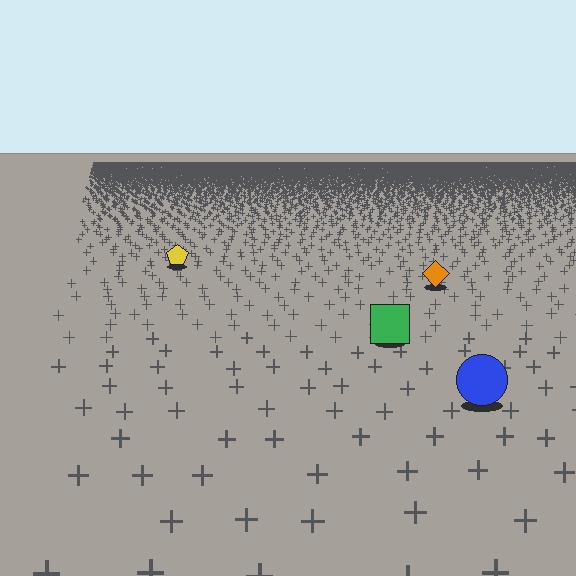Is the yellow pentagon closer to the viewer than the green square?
No. The green square is closer — you can tell from the texture gradient: the ground texture is coarser near it.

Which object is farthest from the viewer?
The yellow pentagon is farthest from the viewer. It appears smaller and the ground texture around it is denser.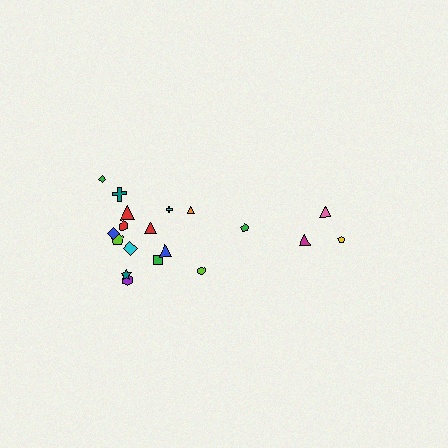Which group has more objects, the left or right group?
The left group.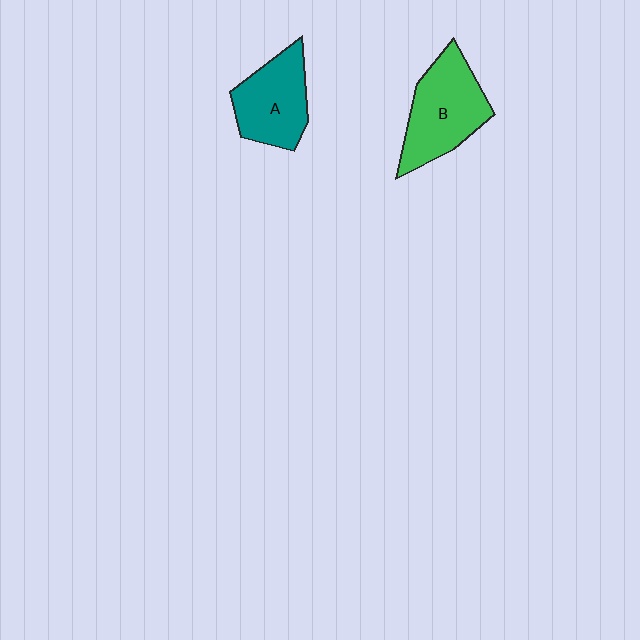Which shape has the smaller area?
Shape A (teal).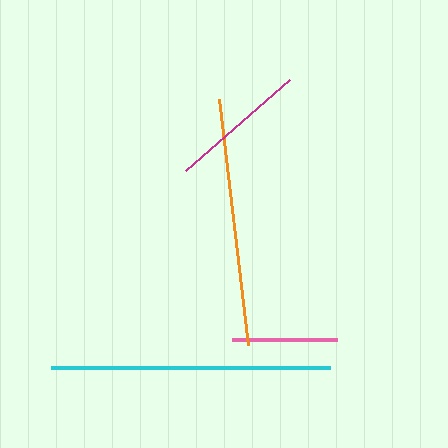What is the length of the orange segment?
The orange segment is approximately 248 pixels long.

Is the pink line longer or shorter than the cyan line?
The cyan line is longer than the pink line.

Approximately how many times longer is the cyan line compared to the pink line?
The cyan line is approximately 2.7 times the length of the pink line.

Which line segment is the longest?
The cyan line is the longest at approximately 279 pixels.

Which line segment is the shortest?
The pink line is the shortest at approximately 105 pixels.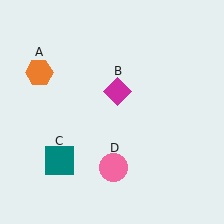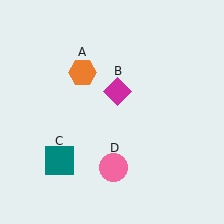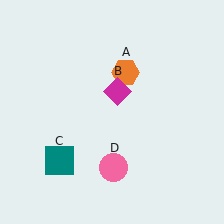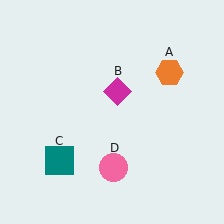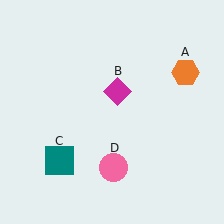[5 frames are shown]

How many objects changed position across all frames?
1 object changed position: orange hexagon (object A).